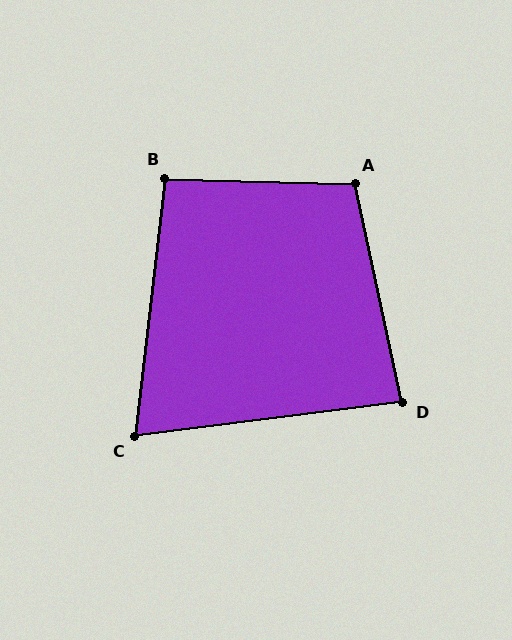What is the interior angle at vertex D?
Approximately 85 degrees (acute).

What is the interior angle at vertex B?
Approximately 95 degrees (obtuse).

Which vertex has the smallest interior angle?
C, at approximately 76 degrees.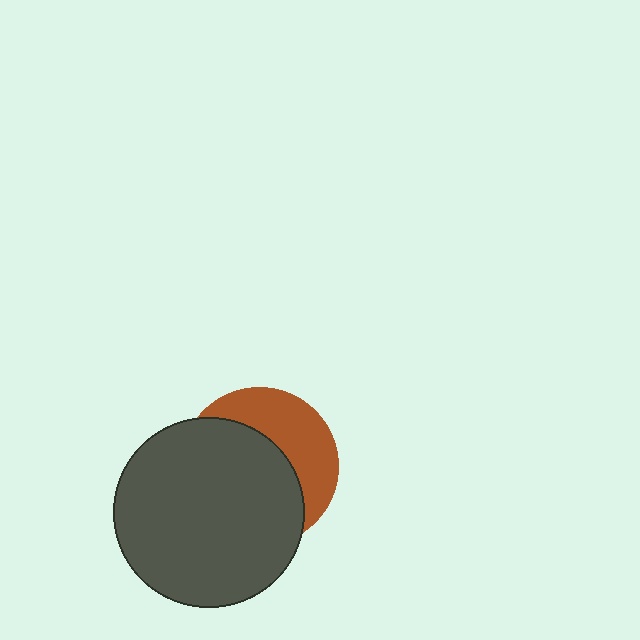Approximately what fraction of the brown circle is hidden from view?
Roughly 62% of the brown circle is hidden behind the dark gray circle.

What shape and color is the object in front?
The object in front is a dark gray circle.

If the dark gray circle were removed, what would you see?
You would see the complete brown circle.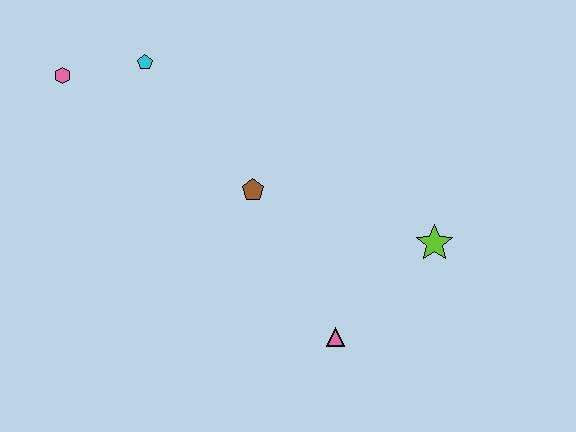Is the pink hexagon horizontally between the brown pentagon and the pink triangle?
No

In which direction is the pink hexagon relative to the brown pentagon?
The pink hexagon is to the left of the brown pentagon.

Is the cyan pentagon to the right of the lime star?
No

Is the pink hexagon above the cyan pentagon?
No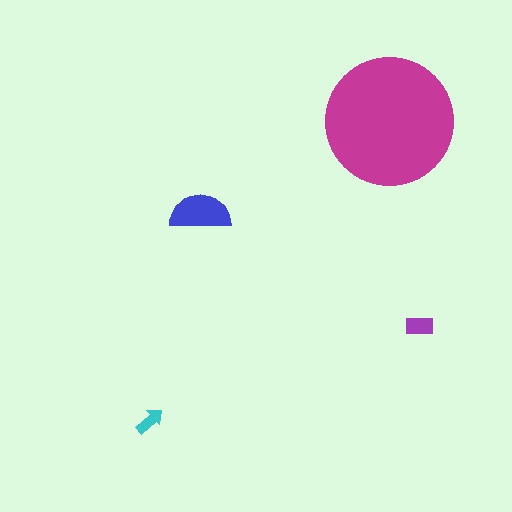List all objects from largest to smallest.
The magenta circle, the blue semicircle, the purple rectangle, the cyan arrow.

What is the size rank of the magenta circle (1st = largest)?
1st.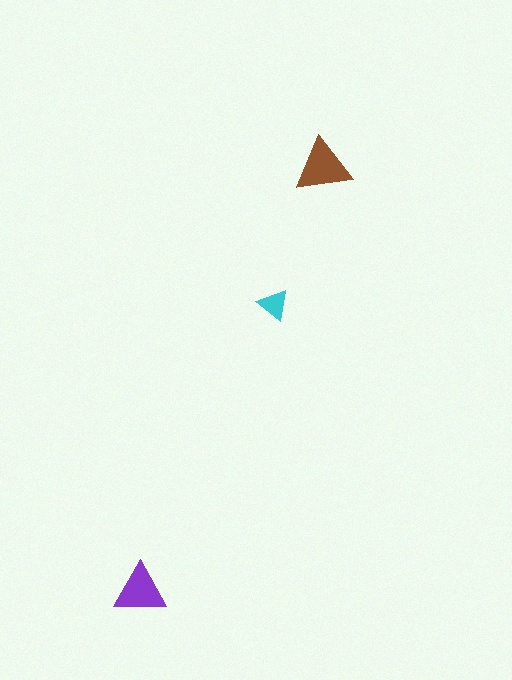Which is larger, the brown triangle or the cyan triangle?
The brown one.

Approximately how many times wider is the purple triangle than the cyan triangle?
About 1.5 times wider.